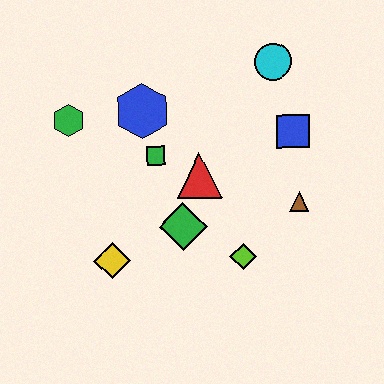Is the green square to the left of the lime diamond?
Yes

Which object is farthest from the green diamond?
The cyan circle is farthest from the green diamond.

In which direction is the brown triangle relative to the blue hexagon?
The brown triangle is to the right of the blue hexagon.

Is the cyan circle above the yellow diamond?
Yes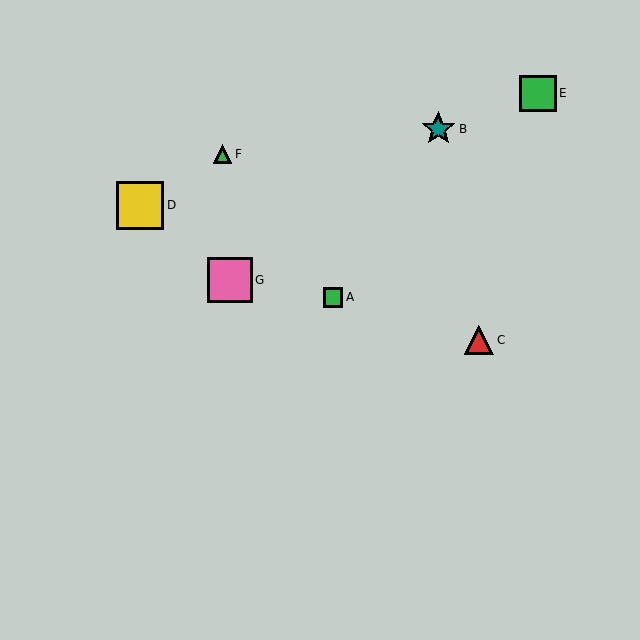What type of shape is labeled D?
Shape D is a yellow square.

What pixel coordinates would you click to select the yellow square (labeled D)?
Click at (140, 205) to select the yellow square D.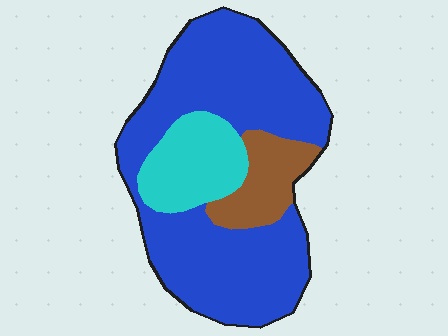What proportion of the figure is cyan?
Cyan takes up between a sixth and a third of the figure.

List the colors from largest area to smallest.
From largest to smallest: blue, cyan, brown.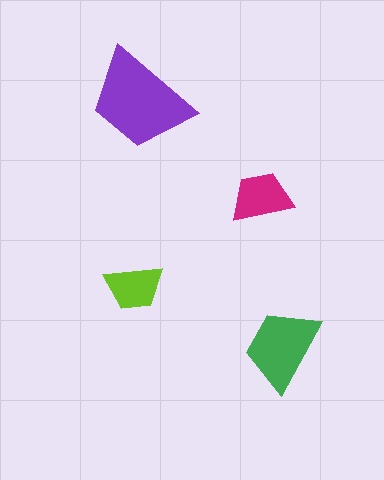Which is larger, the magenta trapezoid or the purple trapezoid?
The purple one.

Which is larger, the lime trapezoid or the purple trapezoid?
The purple one.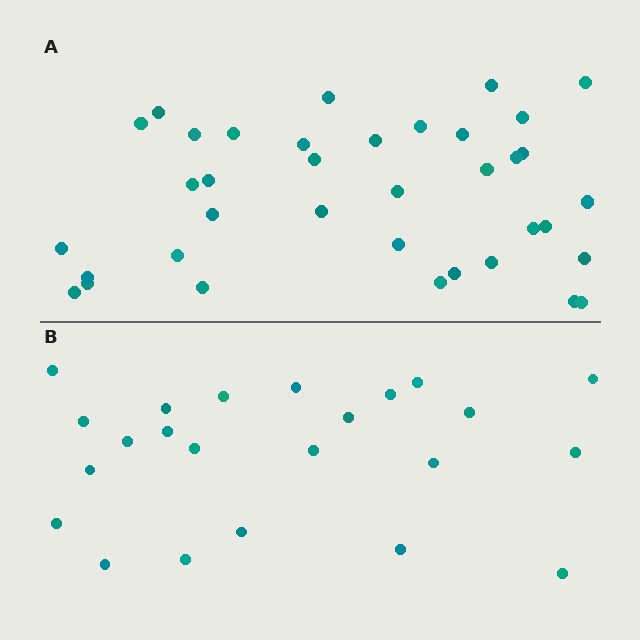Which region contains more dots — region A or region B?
Region A (the top region) has more dots.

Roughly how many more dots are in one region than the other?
Region A has approximately 15 more dots than region B.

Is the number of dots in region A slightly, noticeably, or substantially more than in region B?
Region A has substantially more. The ratio is roughly 1.6 to 1.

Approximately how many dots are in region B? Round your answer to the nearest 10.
About 20 dots. (The exact count is 23, which rounds to 20.)